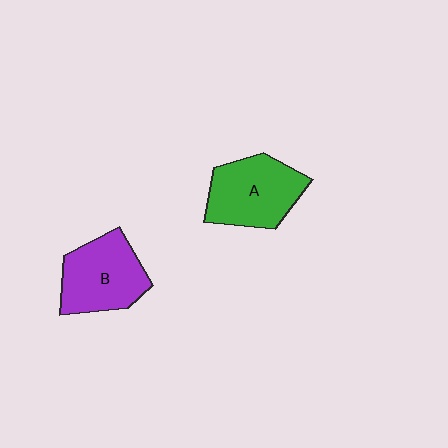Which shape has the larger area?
Shape A (green).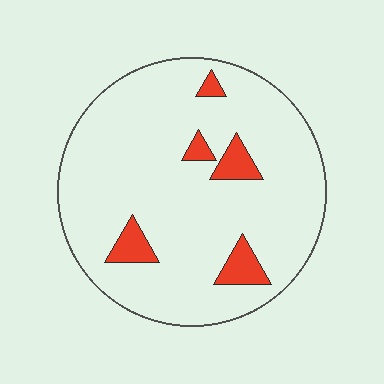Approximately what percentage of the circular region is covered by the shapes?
Approximately 10%.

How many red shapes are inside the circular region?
5.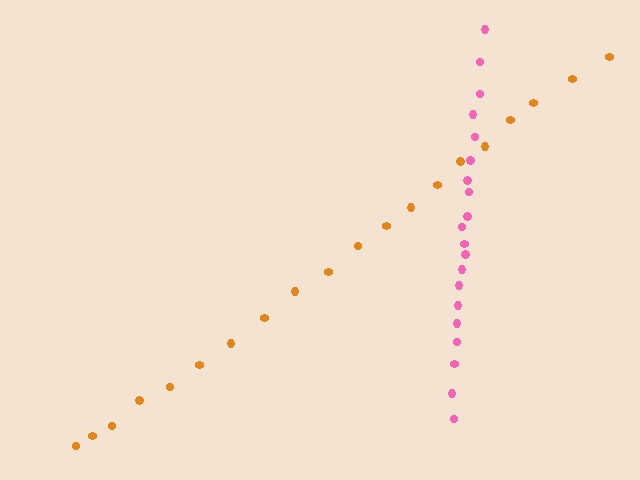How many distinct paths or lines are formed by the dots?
There are 2 distinct paths.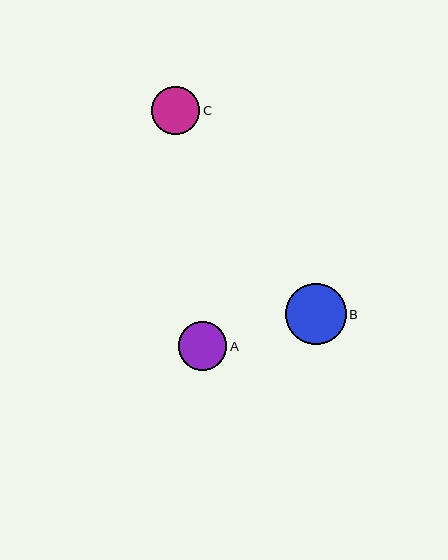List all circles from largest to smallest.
From largest to smallest: B, A, C.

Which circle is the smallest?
Circle C is the smallest with a size of approximately 48 pixels.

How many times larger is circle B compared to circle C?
Circle B is approximately 1.3 times the size of circle C.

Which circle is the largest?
Circle B is the largest with a size of approximately 61 pixels.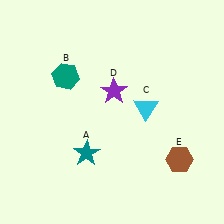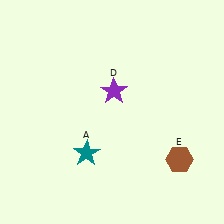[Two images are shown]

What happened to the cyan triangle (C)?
The cyan triangle (C) was removed in Image 2. It was in the top-right area of Image 1.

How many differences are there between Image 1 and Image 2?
There are 2 differences between the two images.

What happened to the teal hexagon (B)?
The teal hexagon (B) was removed in Image 2. It was in the top-left area of Image 1.